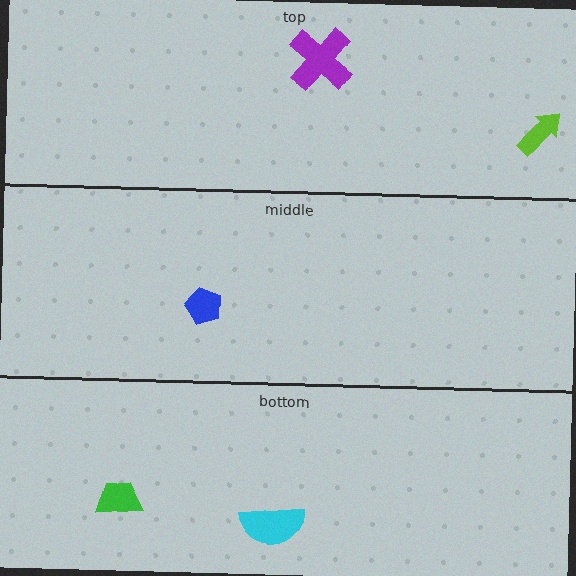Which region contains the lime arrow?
The top region.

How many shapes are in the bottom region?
2.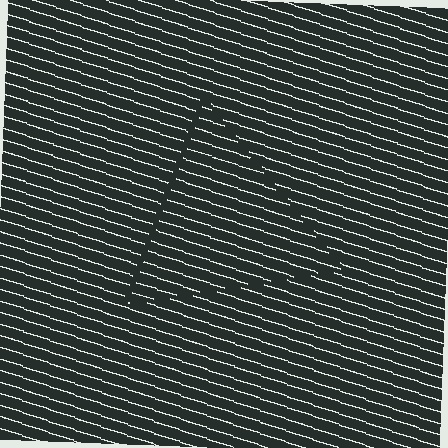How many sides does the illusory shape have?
3 sides — the line-ends trace a triangle.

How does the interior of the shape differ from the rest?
The interior of the shape contains the same grating, shifted by half a period — the contour is defined by the phase discontinuity where line-ends from the inner and outer gratings abut.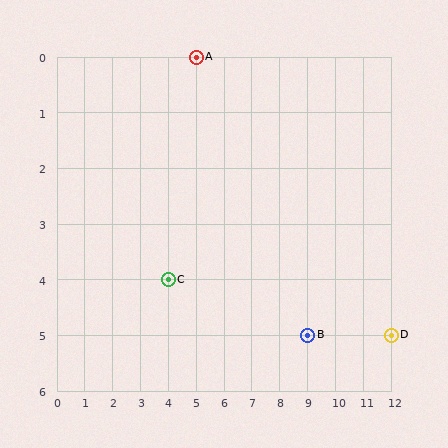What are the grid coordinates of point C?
Point C is at grid coordinates (4, 4).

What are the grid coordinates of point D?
Point D is at grid coordinates (12, 5).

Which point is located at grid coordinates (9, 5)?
Point B is at (9, 5).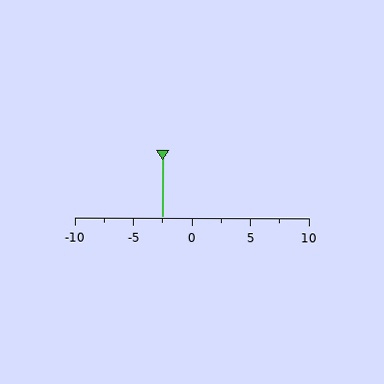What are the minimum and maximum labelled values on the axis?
The axis runs from -10 to 10.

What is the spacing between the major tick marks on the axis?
The major ticks are spaced 5 apart.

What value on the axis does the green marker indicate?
The marker indicates approximately -2.5.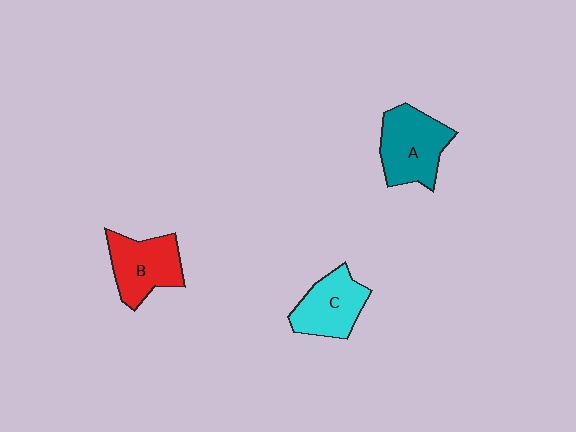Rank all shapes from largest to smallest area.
From largest to smallest: A (teal), B (red), C (cyan).